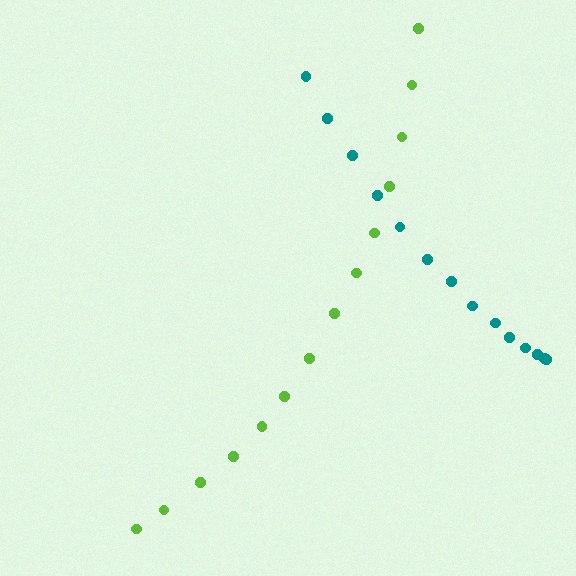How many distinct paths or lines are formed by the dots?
There are 2 distinct paths.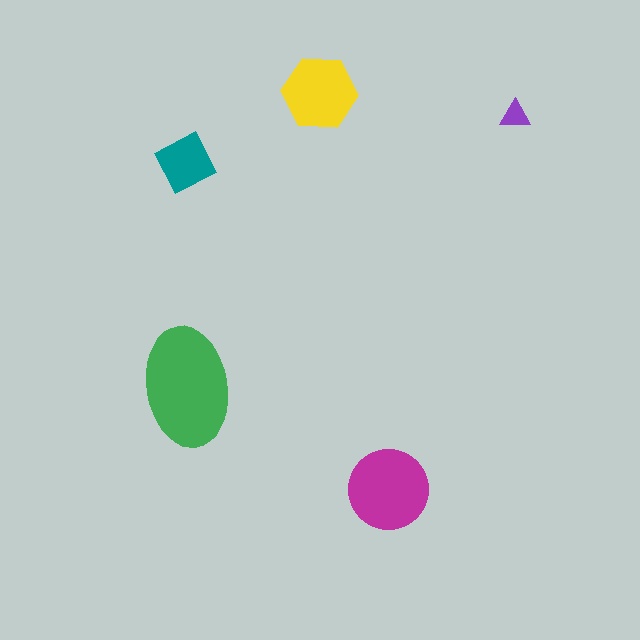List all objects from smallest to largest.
The purple triangle, the teal diamond, the yellow hexagon, the magenta circle, the green ellipse.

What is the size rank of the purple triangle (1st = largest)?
5th.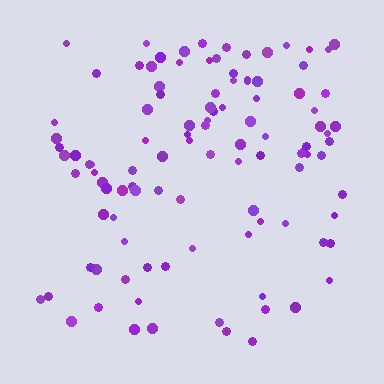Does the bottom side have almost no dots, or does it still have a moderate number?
Still a moderate number, just noticeably fewer than the top.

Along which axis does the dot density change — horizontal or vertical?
Vertical.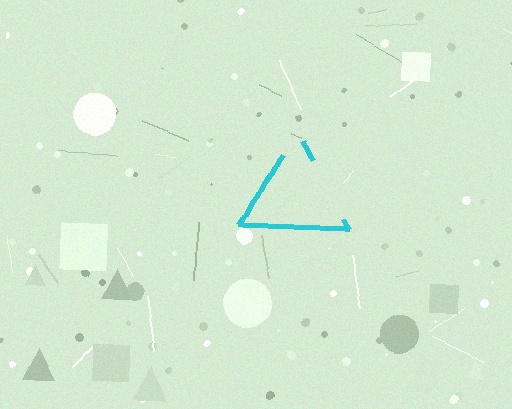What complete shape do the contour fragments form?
The contour fragments form a triangle.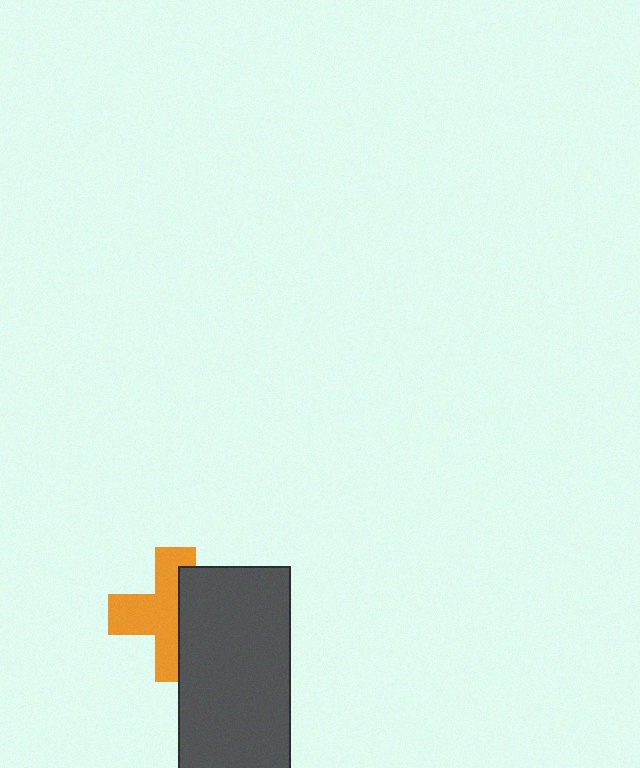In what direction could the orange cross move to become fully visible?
The orange cross could move left. That would shift it out from behind the dark gray rectangle entirely.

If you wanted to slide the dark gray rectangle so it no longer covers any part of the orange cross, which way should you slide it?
Slide it right — that is the most direct way to separate the two shapes.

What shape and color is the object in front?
The object in front is a dark gray rectangle.